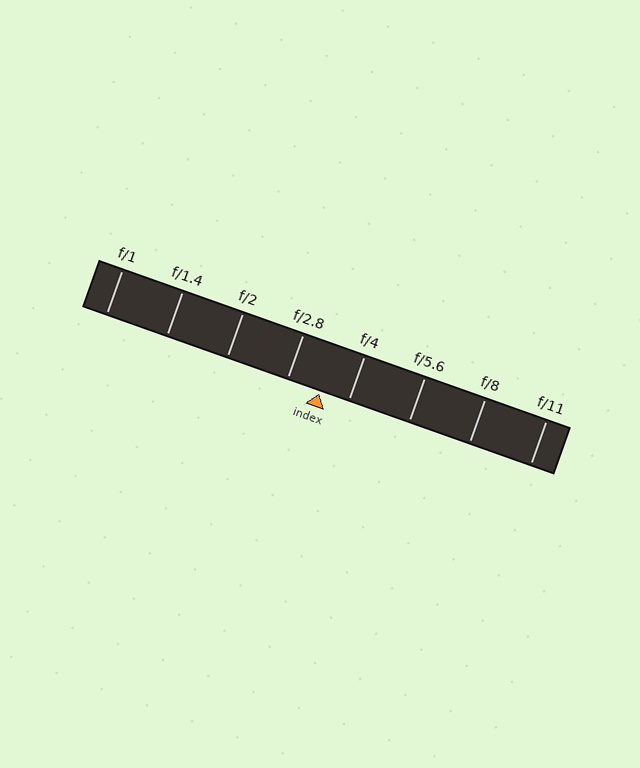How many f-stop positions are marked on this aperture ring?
There are 8 f-stop positions marked.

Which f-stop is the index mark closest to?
The index mark is closest to f/4.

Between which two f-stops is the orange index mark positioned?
The index mark is between f/2.8 and f/4.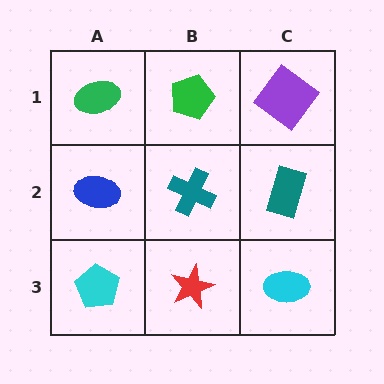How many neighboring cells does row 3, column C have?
2.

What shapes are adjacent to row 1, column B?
A teal cross (row 2, column B), a green ellipse (row 1, column A), a purple diamond (row 1, column C).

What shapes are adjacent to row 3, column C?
A teal rectangle (row 2, column C), a red star (row 3, column B).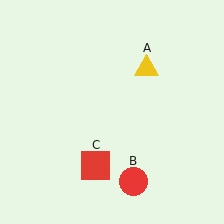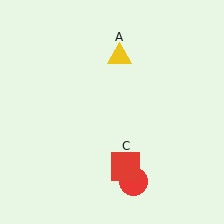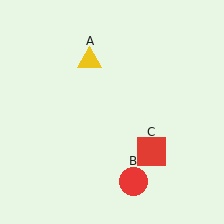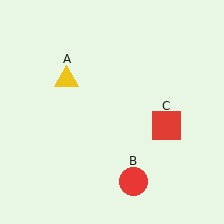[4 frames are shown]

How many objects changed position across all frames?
2 objects changed position: yellow triangle (object A), red square (object C).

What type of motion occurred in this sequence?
The yellow triangle (object A), red square (object C) rotated counterclockwise around the center of the scene.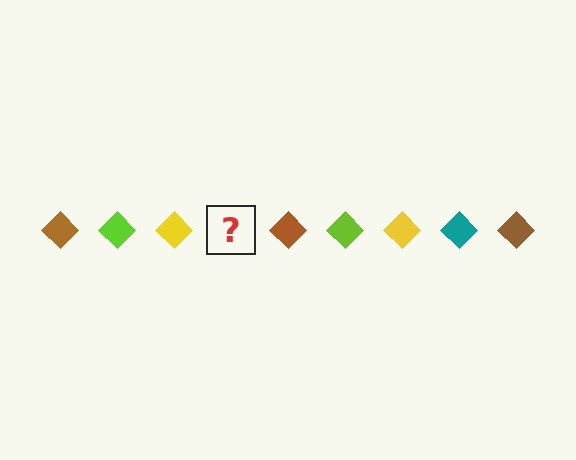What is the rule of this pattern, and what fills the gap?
The rule is that the pattern cycles through brown, lime, yellow, teal diamonds. The gap should be filled with a teal diamond.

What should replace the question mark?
The question mark should be replaced with a teal diamond.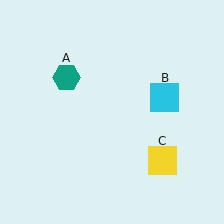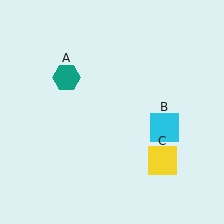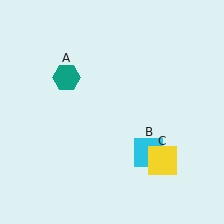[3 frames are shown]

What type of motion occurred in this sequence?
The cyan square (object B) rotated clockwise around the center of the scene.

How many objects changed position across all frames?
1 object changed position: cyan square (object B).